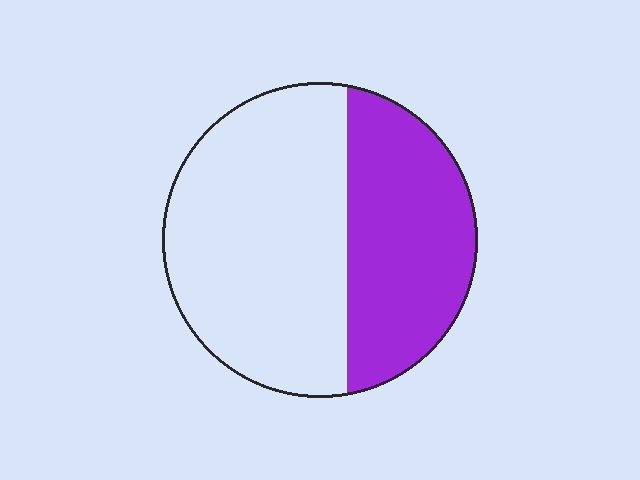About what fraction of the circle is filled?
About two fifths (2/5).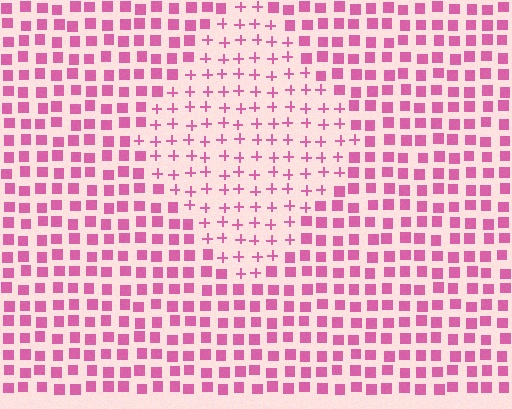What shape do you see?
I see a diamond.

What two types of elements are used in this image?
The image uses plus signs inside the diamond region and squares outside it.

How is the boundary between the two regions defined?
The boundary is defined by a change in element shape: plus signs inside vs. squares outside. All elements share the same color and spacing.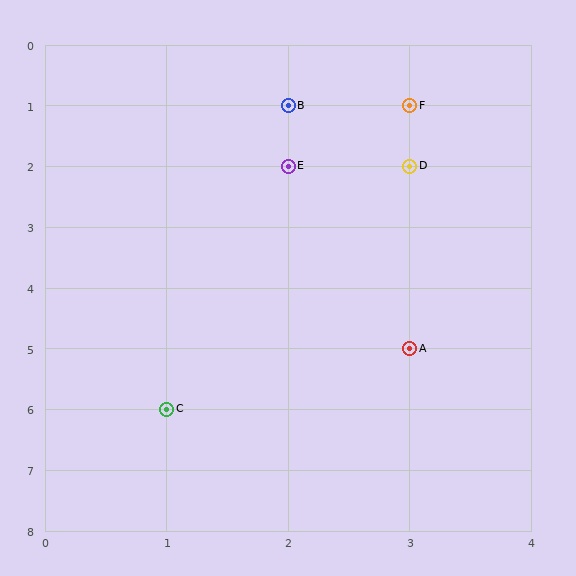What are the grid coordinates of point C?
Point C is at grid coordinates (1, 6).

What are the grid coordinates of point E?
Point E is at grid coordinates (2, 2).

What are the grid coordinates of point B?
Point B is at grid coordinates (2, 1).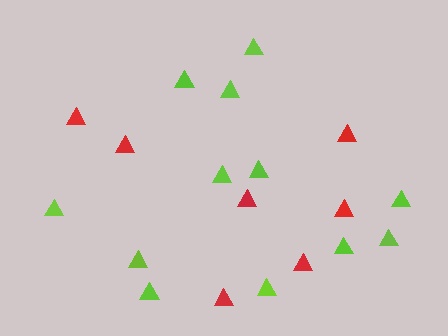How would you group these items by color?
There are 2 groups: one group of red triangles (7) and one group of lime triangles (12).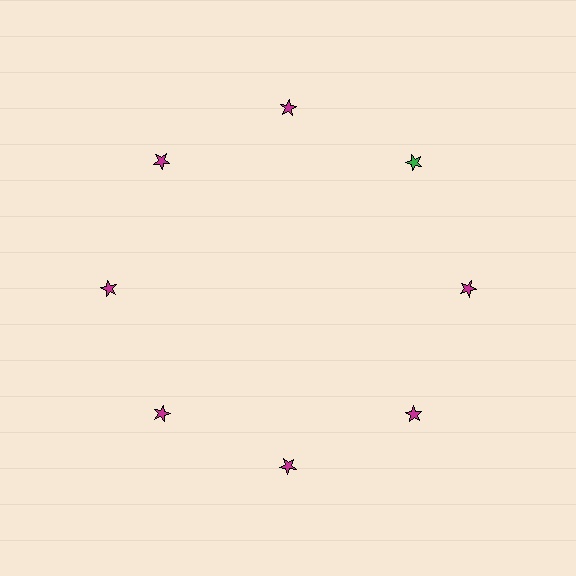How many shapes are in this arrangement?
There are 8 shapes arranged in a ring pattern.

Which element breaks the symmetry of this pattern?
The green star at roughly the 2 o'clock position breaks the symmetry. All other shapes are magenta stars.